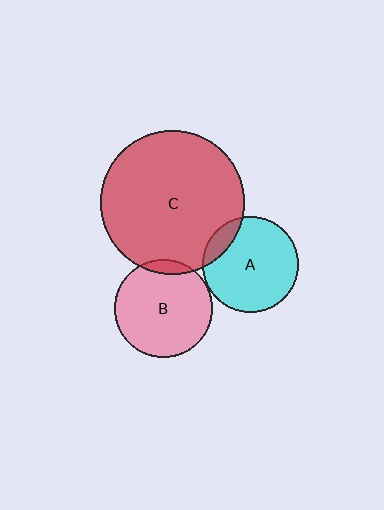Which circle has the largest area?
Circle C (red).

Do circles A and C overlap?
Yes.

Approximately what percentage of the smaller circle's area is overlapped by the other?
Approximately 15%.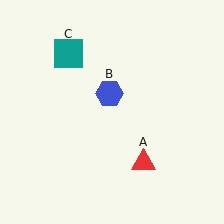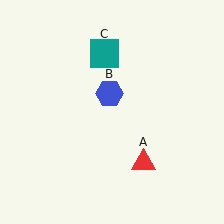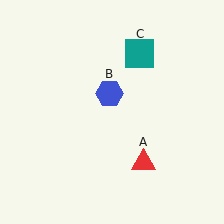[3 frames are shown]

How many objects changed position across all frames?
1 object changed position: teal square (object C).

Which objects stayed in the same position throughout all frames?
Red triangle (object A) and blue hexagon (object B) remained stationary.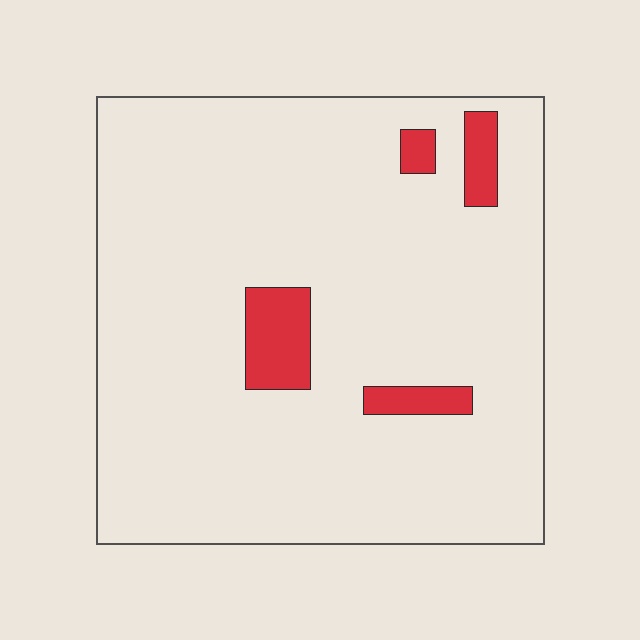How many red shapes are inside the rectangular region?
4.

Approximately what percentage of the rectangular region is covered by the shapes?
Approximately 5%.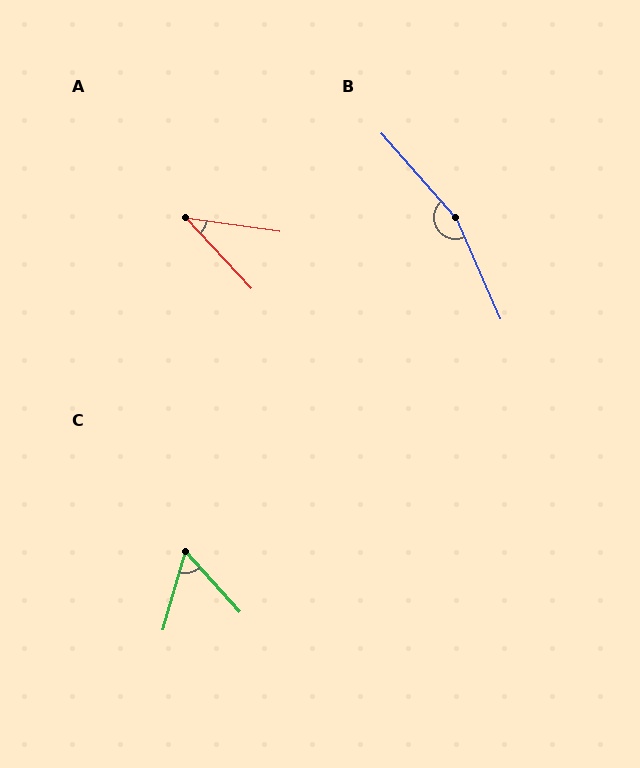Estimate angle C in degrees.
Approximately 58 degrees.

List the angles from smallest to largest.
A (39°), C (58°), B (162°).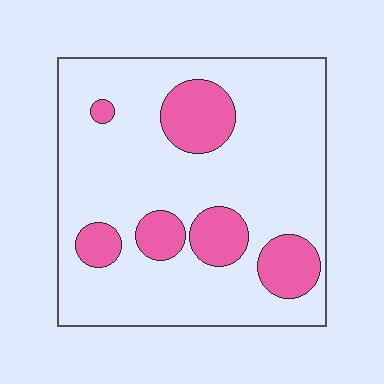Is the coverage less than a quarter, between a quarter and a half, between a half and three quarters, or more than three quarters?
Less than a quarter.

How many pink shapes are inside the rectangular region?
6.